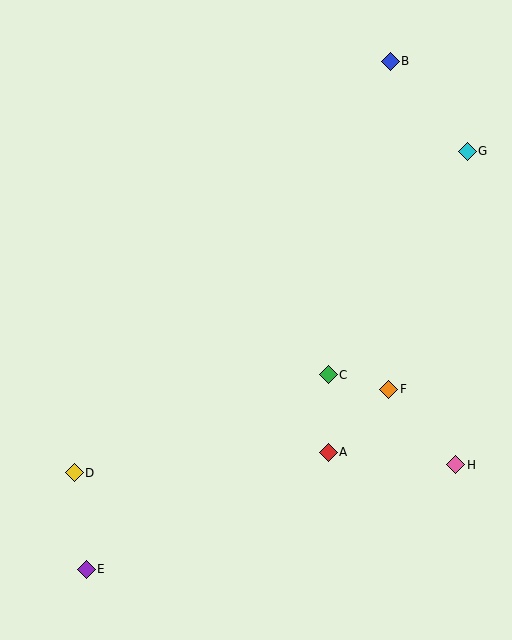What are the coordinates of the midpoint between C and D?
The midpoint between C and D is at (201, 424).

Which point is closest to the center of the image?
Point C at (328, 375) is closest to the center.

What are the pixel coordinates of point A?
Point A is at (328, 452).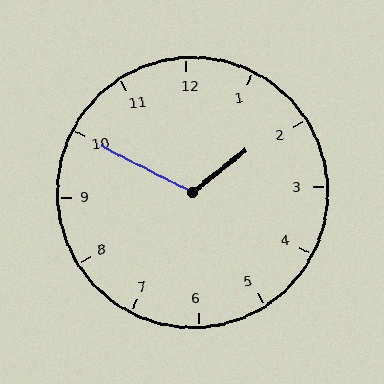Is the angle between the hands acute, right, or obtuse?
It is obtuse.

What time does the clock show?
1:50.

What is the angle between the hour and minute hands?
Approximately 115 degrees.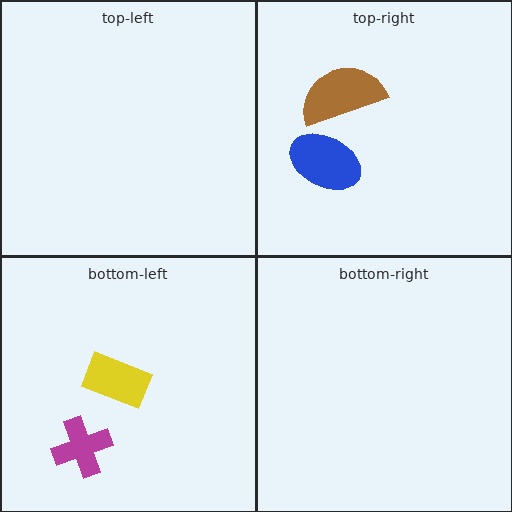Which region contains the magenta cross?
The bottom-left region.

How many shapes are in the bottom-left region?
2.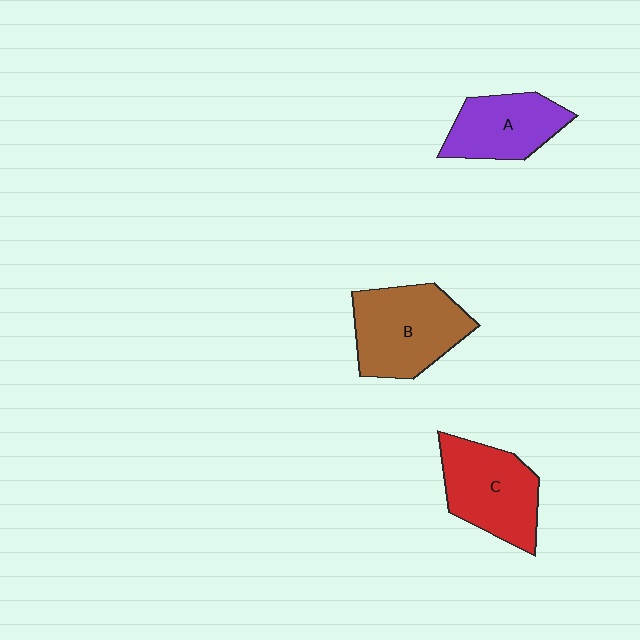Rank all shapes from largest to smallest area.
From largest to smallest: B (brown), C (red), A (purple).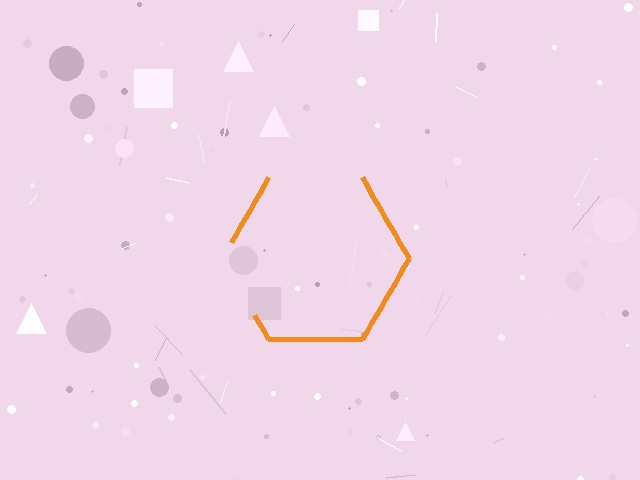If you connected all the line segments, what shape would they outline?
They would outline a hexagon.